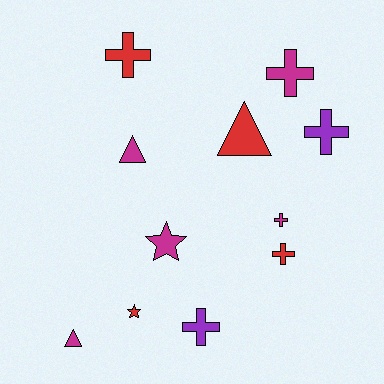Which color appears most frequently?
Magenta, with 5 objects.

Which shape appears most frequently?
Cross, with 6 objects.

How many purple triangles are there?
There are no purple triangles.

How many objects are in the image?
There are 11 objects.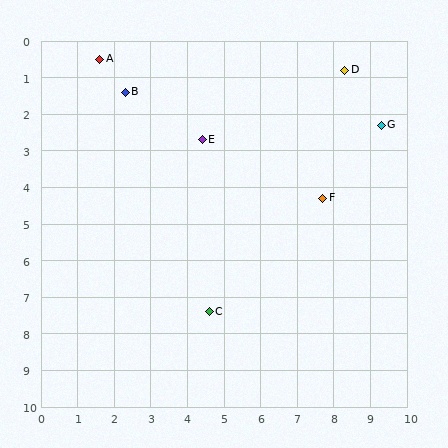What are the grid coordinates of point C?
Point C is at approximately (4.6, 7.4).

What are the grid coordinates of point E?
Point E is at approximately (4.4, 2.7).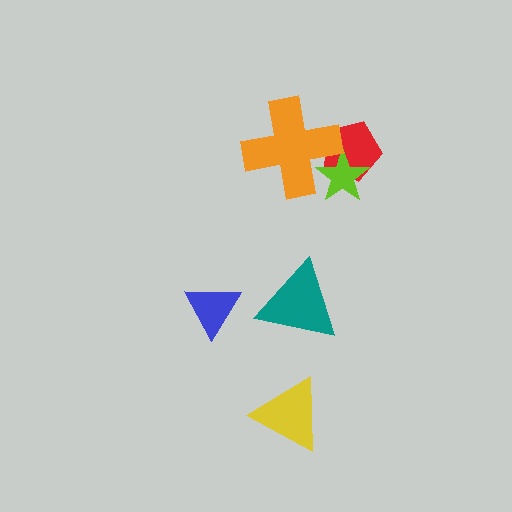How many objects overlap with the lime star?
2 objects overlap with the lime star.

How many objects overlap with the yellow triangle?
0 objects overlap with the yellow triangle.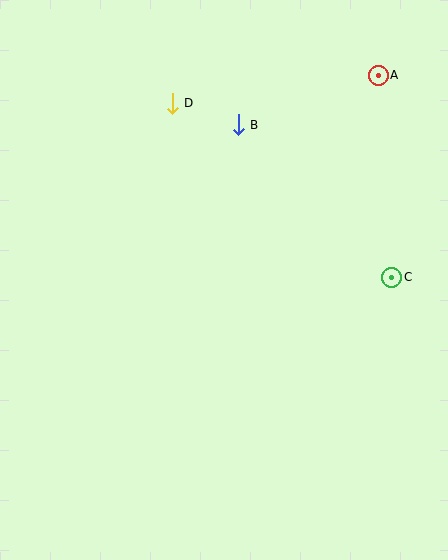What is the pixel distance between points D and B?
The distance between D and B is 69 pixels.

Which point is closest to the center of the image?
Point B at (238, 125) is closest to the center.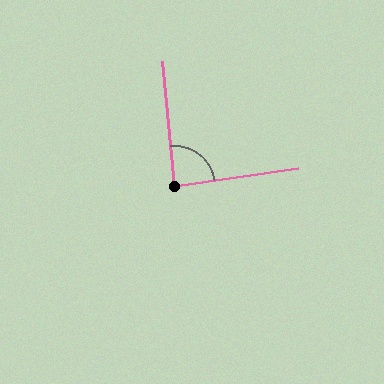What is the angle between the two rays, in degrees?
Approximately 87 degrees.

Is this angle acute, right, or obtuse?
It is approximately a right angle.